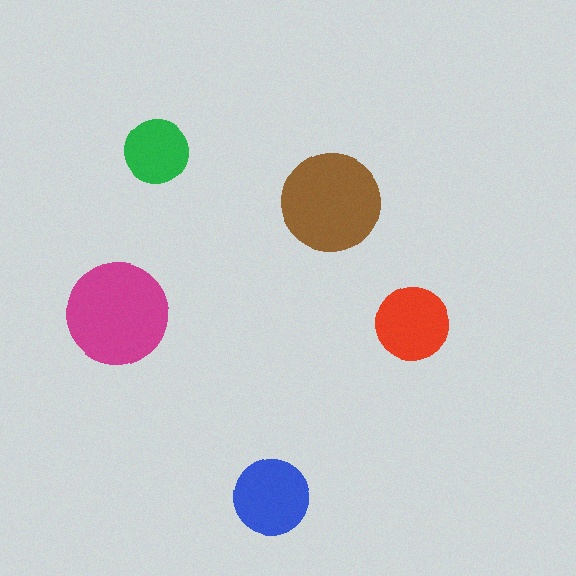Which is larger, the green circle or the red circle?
The red one.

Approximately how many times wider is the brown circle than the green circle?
About 1.5 times wider.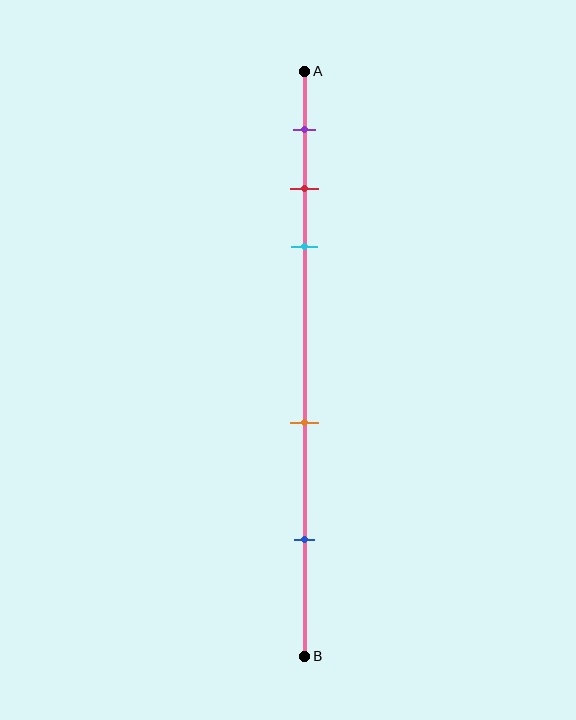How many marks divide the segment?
There are 5 marks dividing the segment.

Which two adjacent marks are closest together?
The red and cyan marks are the closest adjacent pair.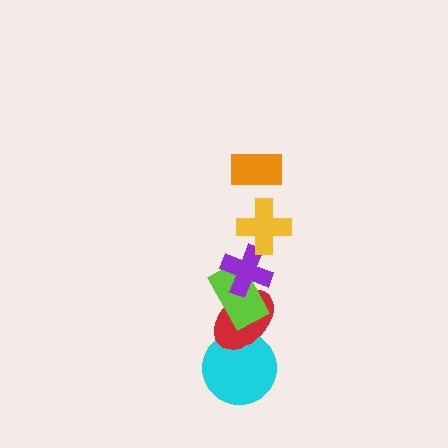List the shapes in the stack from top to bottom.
From top to bottom: the orange rectangle, the yellow cross, the purple cross, the lime rectangle, the red ellipse, the cyan circle.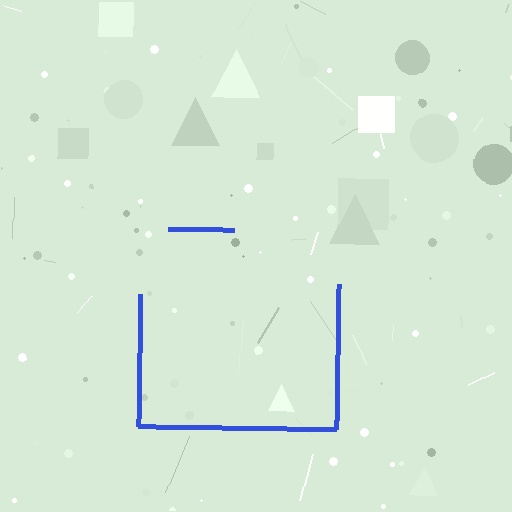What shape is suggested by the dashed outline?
The dashed outline suggests a square.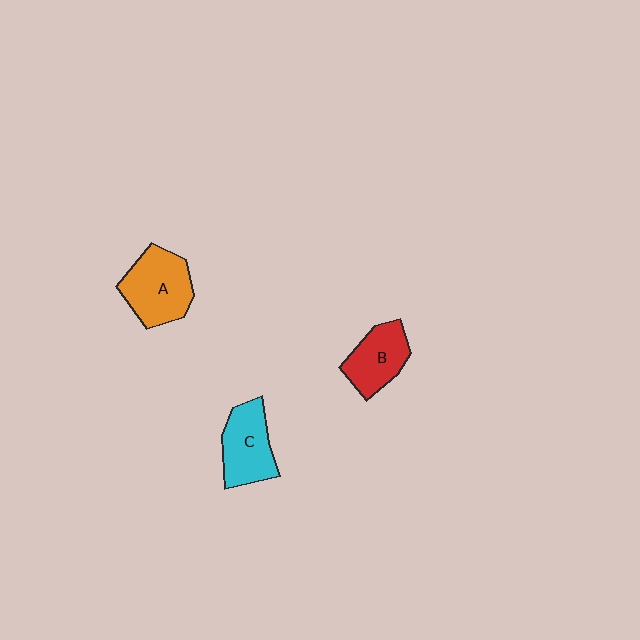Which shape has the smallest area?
Shape B (red).